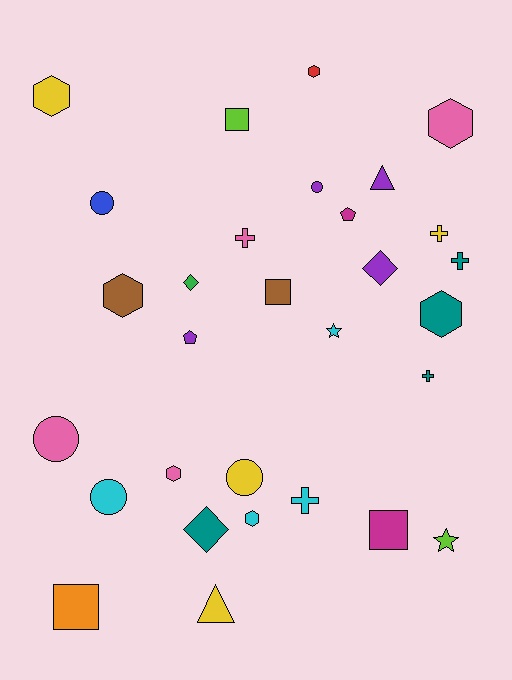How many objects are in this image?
There are 30 objects.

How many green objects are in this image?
There is 1 green object.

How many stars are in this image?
There are 2 stars.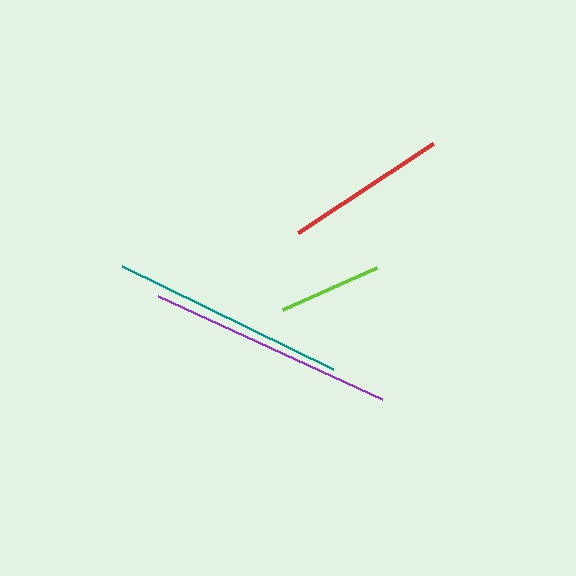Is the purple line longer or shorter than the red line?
The purple line is longer than the red line.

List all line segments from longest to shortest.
From longest to shortest: purple, teal, red, lime.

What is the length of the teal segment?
The teal segment is approximately 235 pixels long.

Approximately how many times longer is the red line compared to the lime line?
The red line is approximately 1.6 times the length of the lime line.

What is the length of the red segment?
The red segment is approximately 163 pixels long.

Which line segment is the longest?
The purple line is the longest at approximately 247 pixels.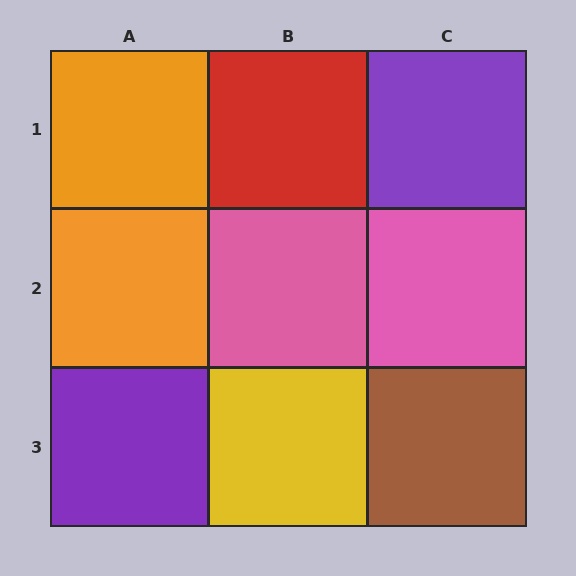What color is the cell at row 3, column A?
Purple.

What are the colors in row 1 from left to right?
Orange, red, purple.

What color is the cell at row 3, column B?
Yellow.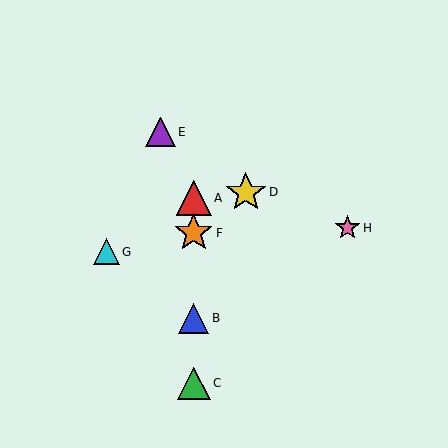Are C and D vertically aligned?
No, C is at x≈194 and D is at x≈246.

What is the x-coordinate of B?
Object B is at x≈194.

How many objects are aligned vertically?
4 objects (A, B, C, F) are aligned vertically.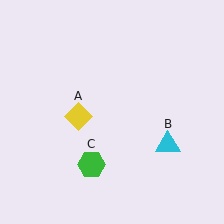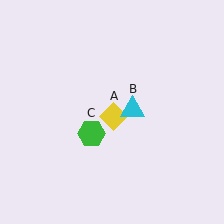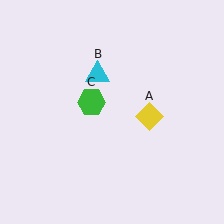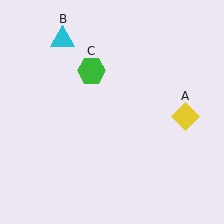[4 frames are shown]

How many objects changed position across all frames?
3 objects changed position: yellow diamond (object A), cyan triangle (object B), green hexagon (object C).